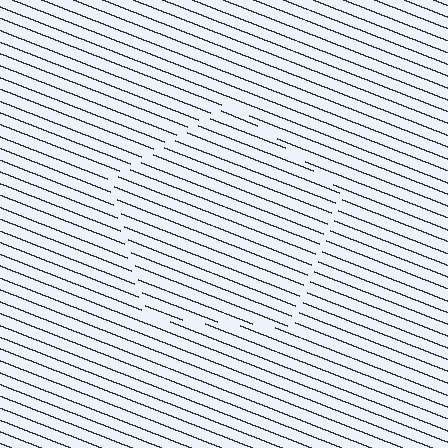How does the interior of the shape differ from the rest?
The interior of the shape contains the same grating, shifted by half a period — the contour is defined by the phase discontinuity where line-ends from the inner and outer gratings abut.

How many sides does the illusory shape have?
5 sides — the line-ends trace a pentagon.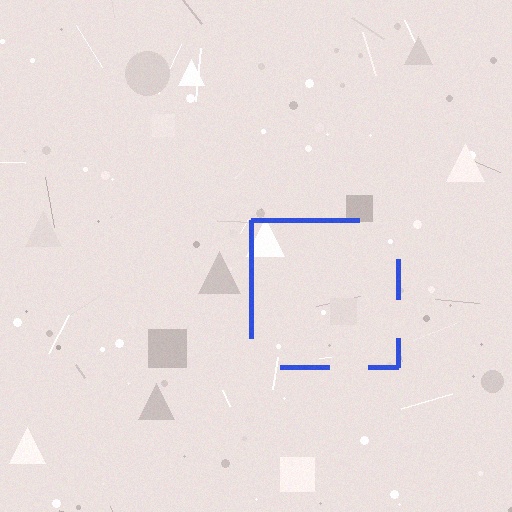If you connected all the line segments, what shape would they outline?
They would outline a square.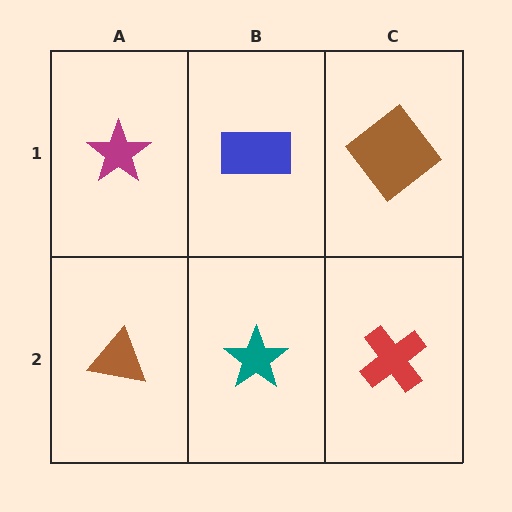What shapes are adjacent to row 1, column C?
A red cross (row 2, column C), a blue rectangle (row 1, column B).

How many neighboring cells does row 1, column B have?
3.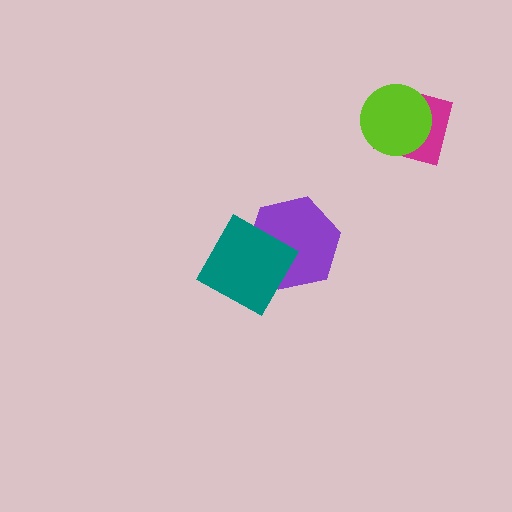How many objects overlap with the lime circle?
1 object overlaps with the lime circle.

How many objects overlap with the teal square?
1 object overlaps with the teal square.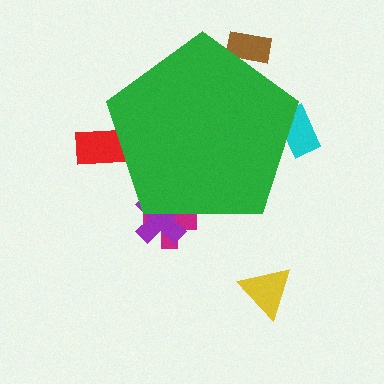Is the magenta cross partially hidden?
Yes, the magenta cross is partially hidden behind the green pentagon.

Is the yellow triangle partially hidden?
No, the yellow triangle is fully visible.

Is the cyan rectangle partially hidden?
Yes, the cyan rectangle is partially hidden behind the green pentagon.